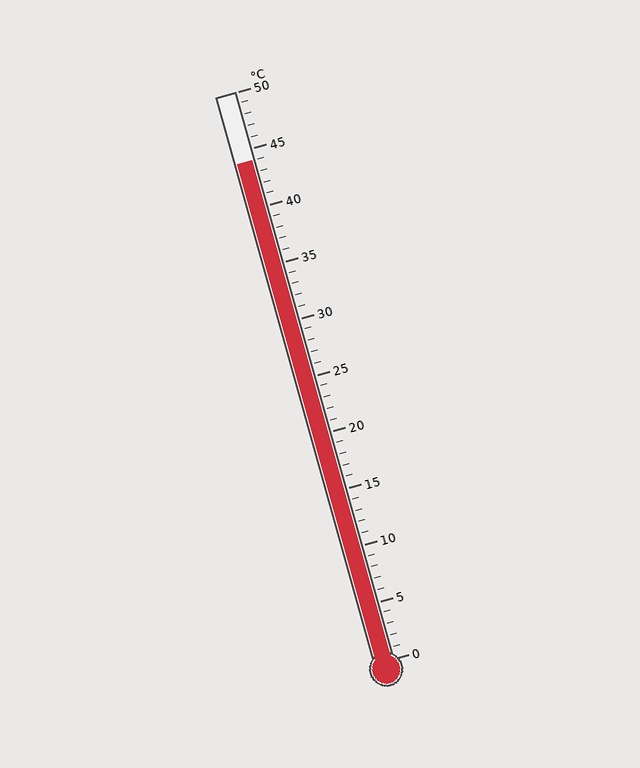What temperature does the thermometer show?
The thermometer shows approximately 44°C.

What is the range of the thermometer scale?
The thermometer scale ranges from 0°C to 50°C.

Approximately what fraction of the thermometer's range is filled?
The thermometer is filled to approximately 90% of its range.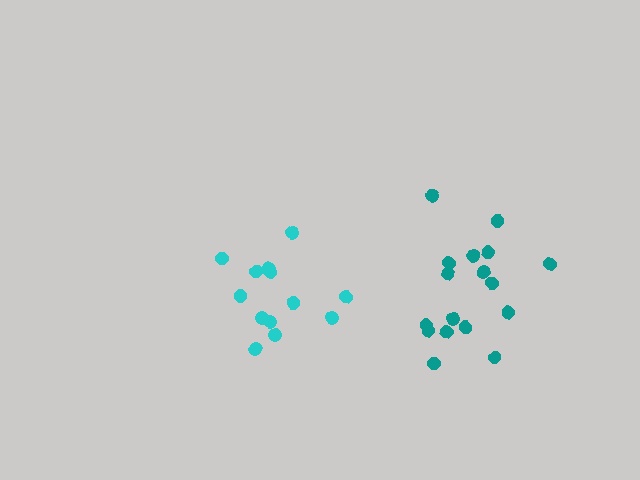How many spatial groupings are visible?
There are 2 spatial groupings.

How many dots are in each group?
Group 1: 13 dots, Group 2: 17 dots (30 total).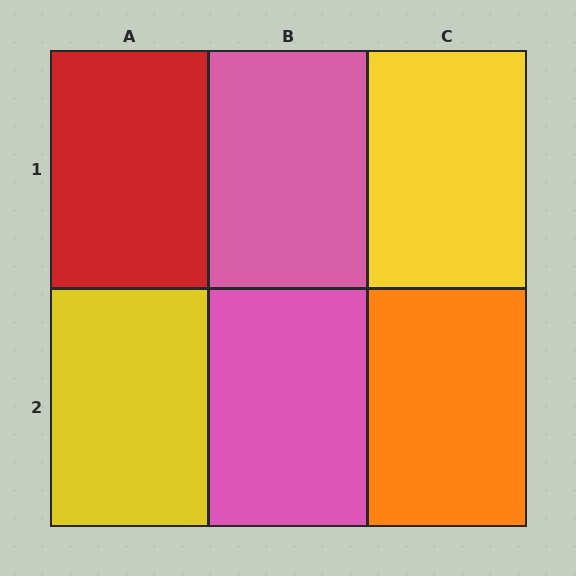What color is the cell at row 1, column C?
Yellow.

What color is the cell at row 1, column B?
Pink.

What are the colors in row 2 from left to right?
Yellow, pink, orange.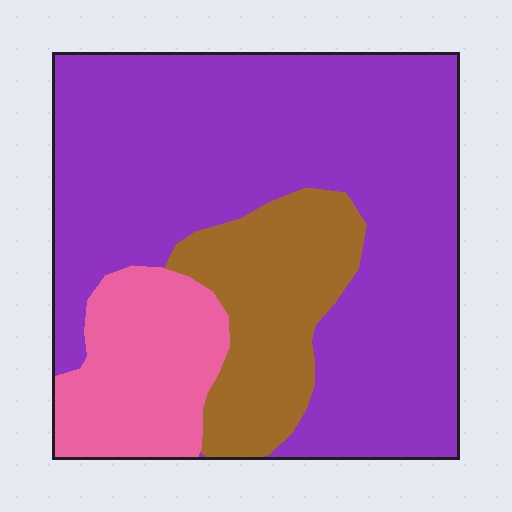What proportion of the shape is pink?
Pink covers around 15% of the shape.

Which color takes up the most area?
Purple, at roughly 65%.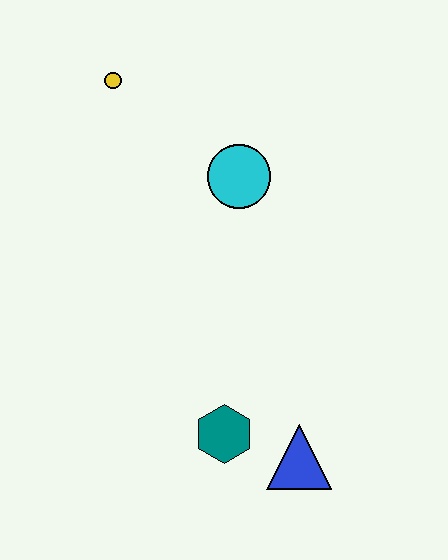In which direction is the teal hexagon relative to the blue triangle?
The teal hexagon is to the left of the blue triangle.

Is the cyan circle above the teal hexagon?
Yes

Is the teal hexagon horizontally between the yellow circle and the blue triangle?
Yes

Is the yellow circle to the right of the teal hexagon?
No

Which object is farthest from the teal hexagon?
The yellow circle is farthest from the teal hexagon.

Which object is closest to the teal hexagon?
The blue triangle is closest to the teal hexagon.